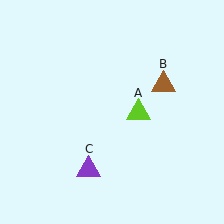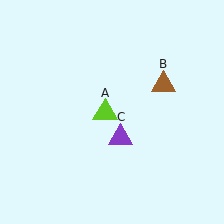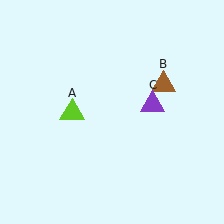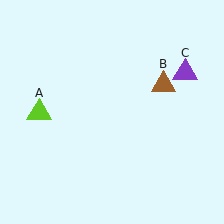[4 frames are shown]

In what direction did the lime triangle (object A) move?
The lime triangle (object A) moved left.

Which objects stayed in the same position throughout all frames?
Brown triangle (object B) remained stationary.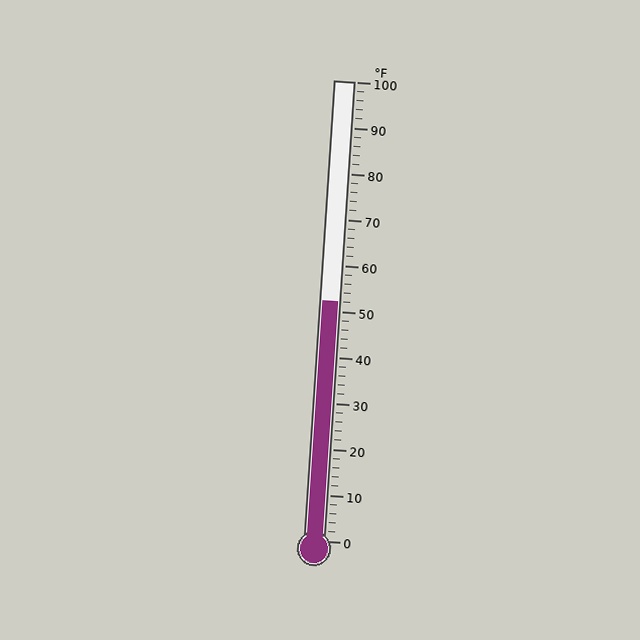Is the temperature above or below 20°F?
The temperature is above 20°F.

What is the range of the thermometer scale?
The thermometer scale ranges from 0°F to 100°F.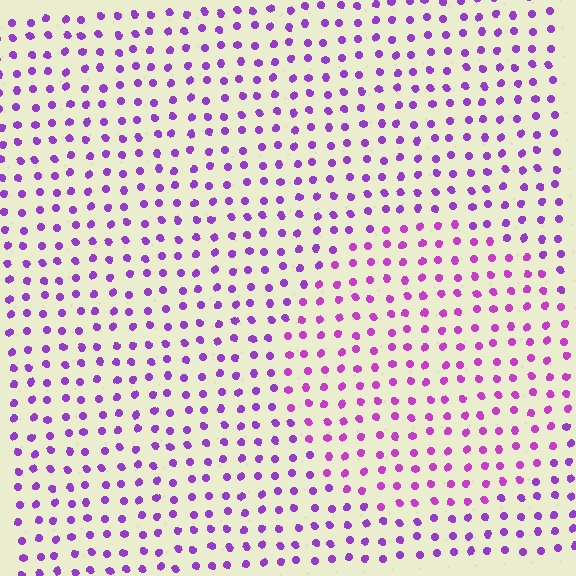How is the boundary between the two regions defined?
The boundary is defined purely by a slight shift in hue (about 21 degrees). Spacing, size, and orientation are identical on both sides.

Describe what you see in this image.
The image is filled with small purple elements in a uniform arrangement. A circle-shaped region is visible where the elements are tinted to a slightly different hue, forming a subtle color boundary.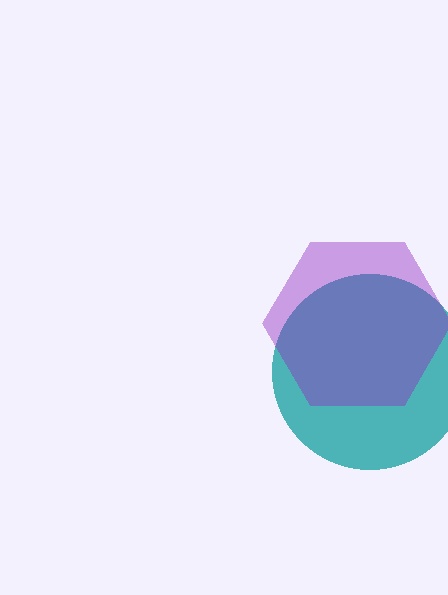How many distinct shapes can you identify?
There are 2 distinct shapes: a teal circle, a purple hexagon.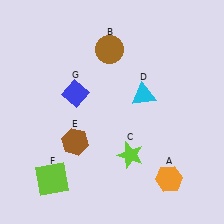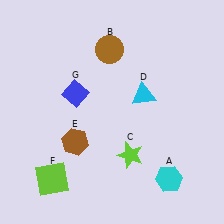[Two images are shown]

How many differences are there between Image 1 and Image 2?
There is 1 difference between the two images.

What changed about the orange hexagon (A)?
In Image 1, A is orange. In Image 2, it changed to cyan.